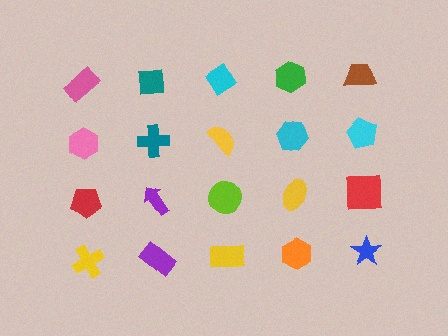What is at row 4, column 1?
A yellow cross.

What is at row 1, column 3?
A cyan diamond.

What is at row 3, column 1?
A red pentagon.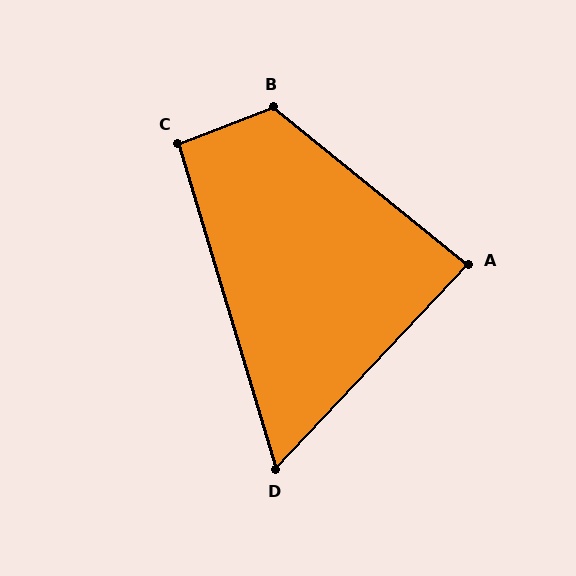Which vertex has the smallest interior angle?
D, at approximately 60 degrees.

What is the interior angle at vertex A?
Approximately 86 degrees (approximately right).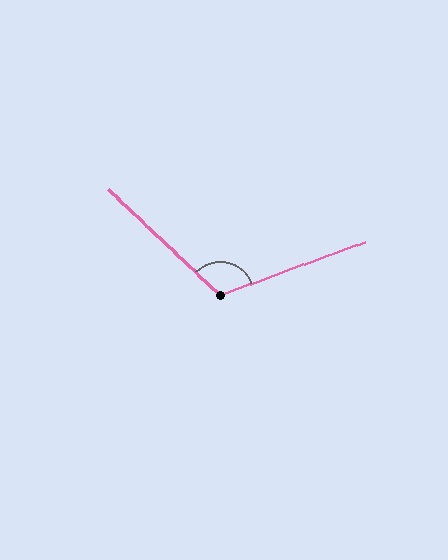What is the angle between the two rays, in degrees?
Approximately 116 degrees.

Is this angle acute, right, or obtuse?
It is obtuse.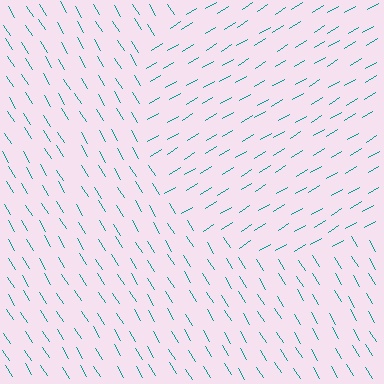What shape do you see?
I see a circle.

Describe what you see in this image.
The image is filled with small teal line segments. A circle region in the image has lines oriented differently from the surrounding lines, creating a visible texture boundary.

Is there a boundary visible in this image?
Yes, there is a texture boundary formed by a change in line orientation.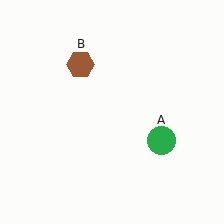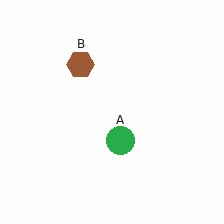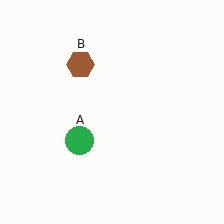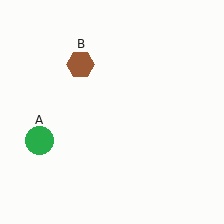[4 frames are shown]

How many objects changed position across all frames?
1 object changed position: green circle (object A).